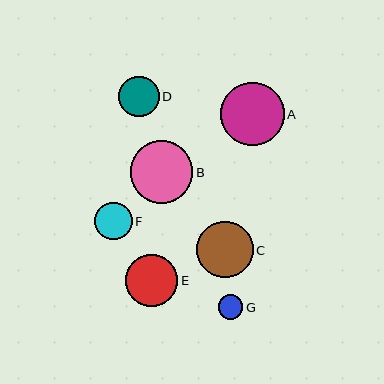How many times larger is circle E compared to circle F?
Circle E is approximately 1.4 times the size of circle F.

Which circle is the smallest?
Circle G is the smallest with a size of approximately 25 pixels.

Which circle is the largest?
Circle A is the largest with a size of approximately 64 pixels.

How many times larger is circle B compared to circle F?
Circle B is approximately 1.7 times the size of circle F.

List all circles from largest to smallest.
From largest to smallest: A, B, C, E, D, F, G.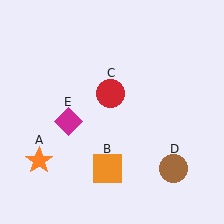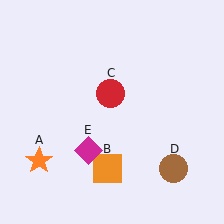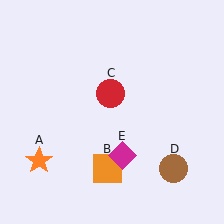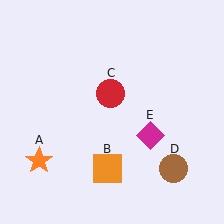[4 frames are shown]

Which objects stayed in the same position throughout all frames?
Orange star (object A) and orange square (object B) and red circle (object C) and brown circle (object D) remained stationary.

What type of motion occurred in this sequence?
The magenta diamond (object E) rotated counterclockwise around the center of the scene.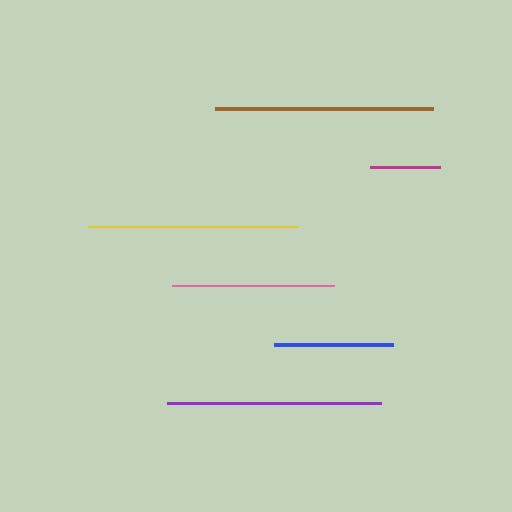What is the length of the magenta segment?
The magenta segment is approximately 70 pixels long.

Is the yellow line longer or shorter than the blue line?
The yellow line is longer than the blue line.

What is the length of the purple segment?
The purple segment is approximately 215 pixels long.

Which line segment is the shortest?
The magenta line is the shortest at approximately 70 pixels.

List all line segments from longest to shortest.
From longest to shortest: brown, purple, yellow, pink, blue, magenta.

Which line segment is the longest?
The brown line is the longest at approximately 218 pixels.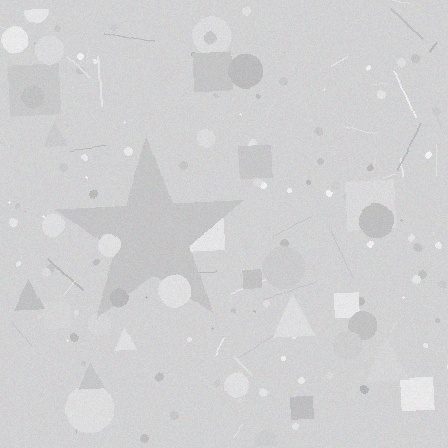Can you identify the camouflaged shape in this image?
The camouflaged shape is a star.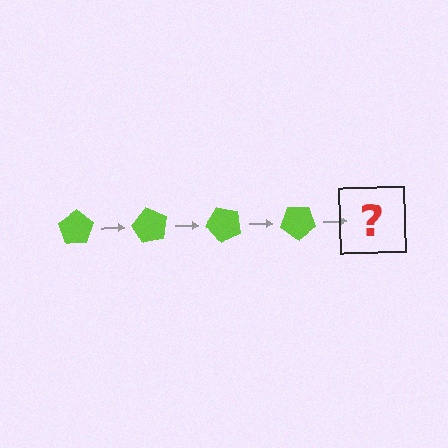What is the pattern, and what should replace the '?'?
The pattern is that the pentagon rotates 60 degrees each step. The '?' should be a lime pentagon rotated 240 degrees.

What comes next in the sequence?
The next element should be a lime pentagon rotated 240 degrees.